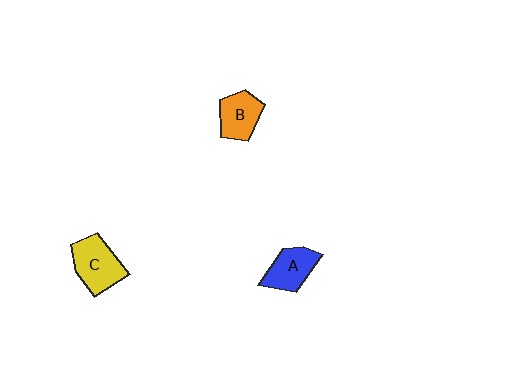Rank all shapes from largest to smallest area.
From largest to smallest: C (yellow), A (blue), B (orange).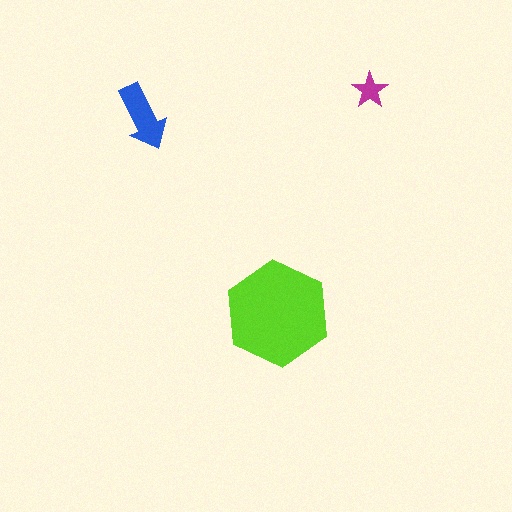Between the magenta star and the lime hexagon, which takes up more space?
The lime hexagon.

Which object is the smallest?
The magenta star.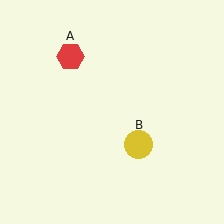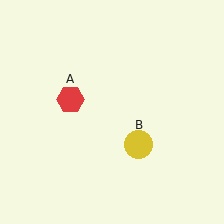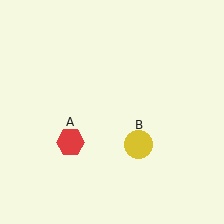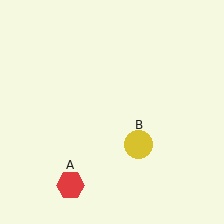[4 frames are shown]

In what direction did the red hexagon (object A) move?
The red hexagon (object A) moved down.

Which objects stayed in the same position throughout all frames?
Yellow circle (object B) remained stationary.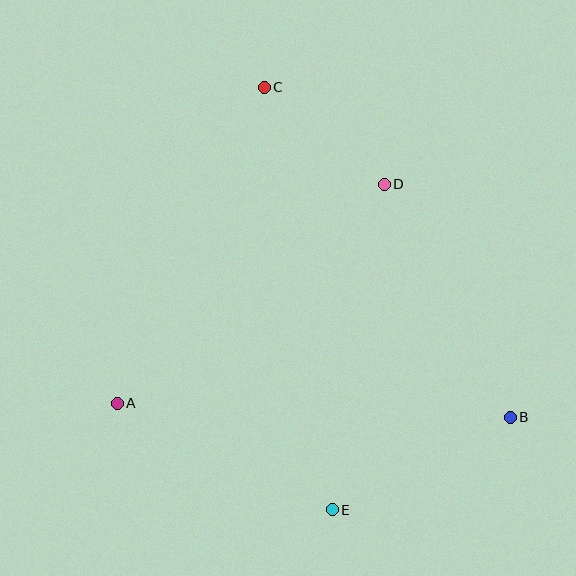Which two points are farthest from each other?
Points C and E are farthest from each other.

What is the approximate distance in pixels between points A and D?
The distance between A and D is approximately 346 pixels.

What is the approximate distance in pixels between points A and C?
The distance between A and C is approximately 348 pixels.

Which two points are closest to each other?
Points C and D are closest to each other.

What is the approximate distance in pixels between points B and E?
The distance between B and E is approximately 201 pixels.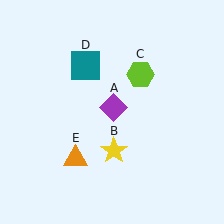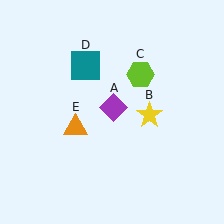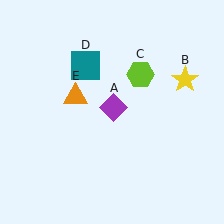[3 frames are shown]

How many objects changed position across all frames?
2 objects changed position: yellow star (object B), orange triangle (object E).